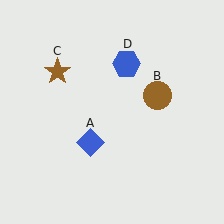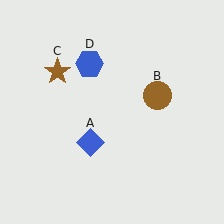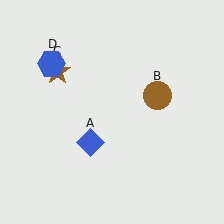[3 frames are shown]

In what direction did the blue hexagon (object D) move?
The blue hexagon (object D) moved left.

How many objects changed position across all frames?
1 object changed position: blue hexagon (object D).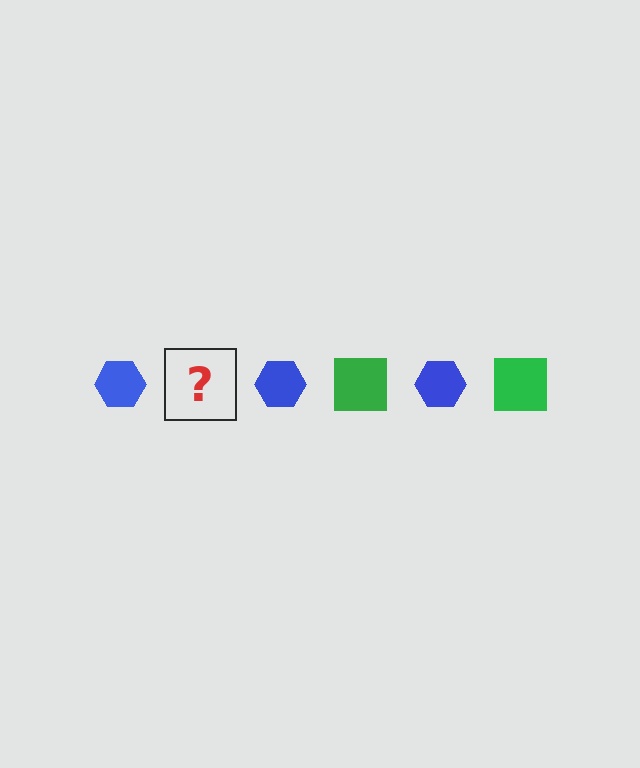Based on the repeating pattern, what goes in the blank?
The blank should be a green square.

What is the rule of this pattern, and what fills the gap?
The rule is that the pattern alternates between blue hexagon and green square. The gap should be filled with a green square.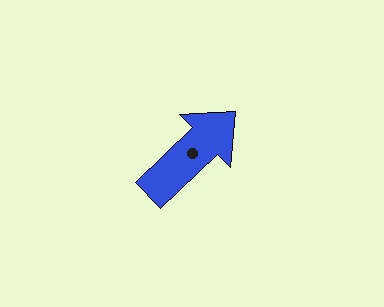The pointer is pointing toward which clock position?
Roughly 2 o'clock.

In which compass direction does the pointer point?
Northeast.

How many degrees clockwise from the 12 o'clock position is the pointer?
Approximately 46 degrees.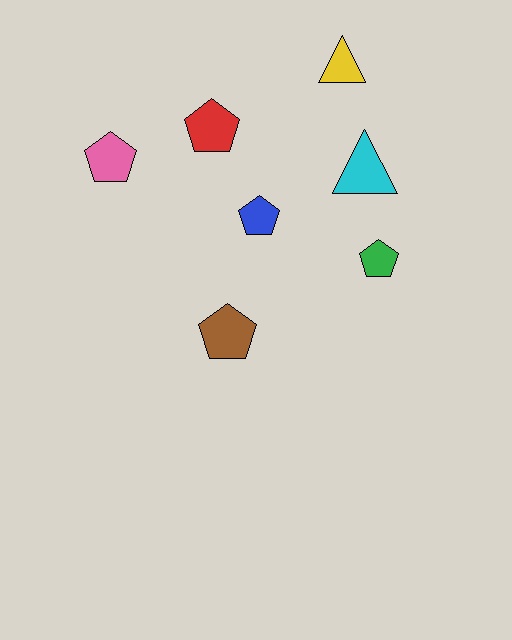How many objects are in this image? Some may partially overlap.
There are 7 objects.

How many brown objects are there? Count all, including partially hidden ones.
There is 1 brown object.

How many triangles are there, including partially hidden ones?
There are 2 triangles.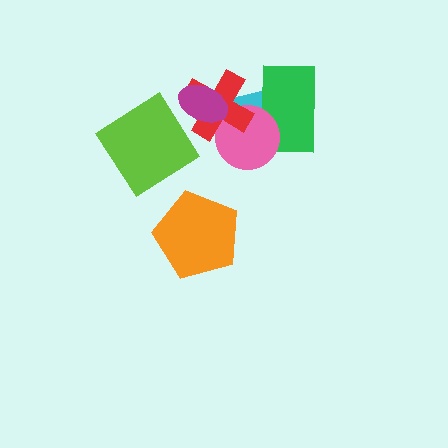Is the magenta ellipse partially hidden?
No, no other shape covers it.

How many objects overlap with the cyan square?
4 objects overlap with the cyan square.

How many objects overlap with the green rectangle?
3 objects overlap with the green rectangle.